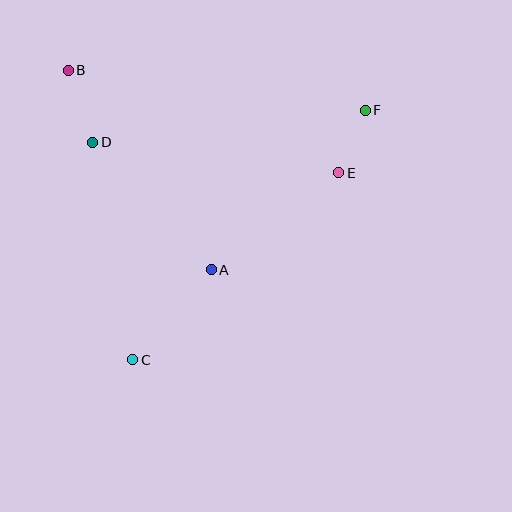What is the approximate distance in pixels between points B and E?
The distance between B and E is approximately 289 pixels.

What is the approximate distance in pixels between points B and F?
The distance between B and F is approximately 300 pixels.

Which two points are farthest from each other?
Points C and F are farthest from each other.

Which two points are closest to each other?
Points E and F are closest to each other.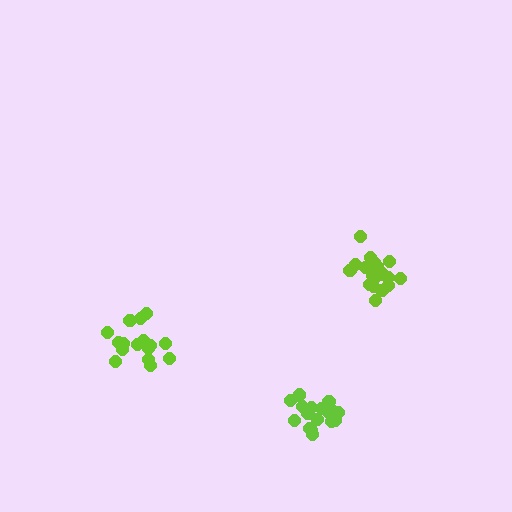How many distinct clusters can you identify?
There are 3 distinct clusters.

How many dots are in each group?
Group 1: 18 dots, Group 2: 16 dots, Group 3: 20 dots (54 total).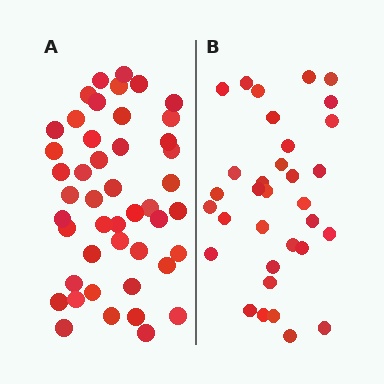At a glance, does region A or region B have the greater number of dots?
Region A (the left region) has more dots.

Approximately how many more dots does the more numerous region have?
Region A has approximately 15 more dots than region B.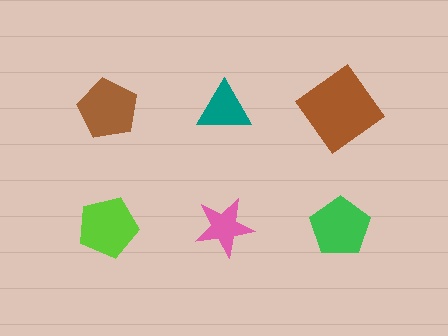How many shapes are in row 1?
3 shapes.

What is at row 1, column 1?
A brown pentagon.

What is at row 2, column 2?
A pink star.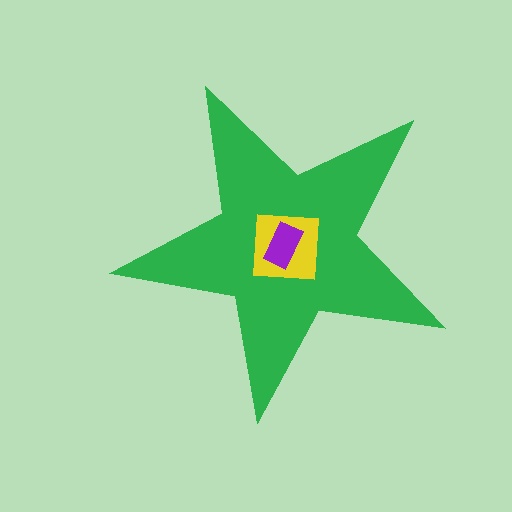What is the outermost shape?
The green star.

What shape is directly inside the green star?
The yellow square.